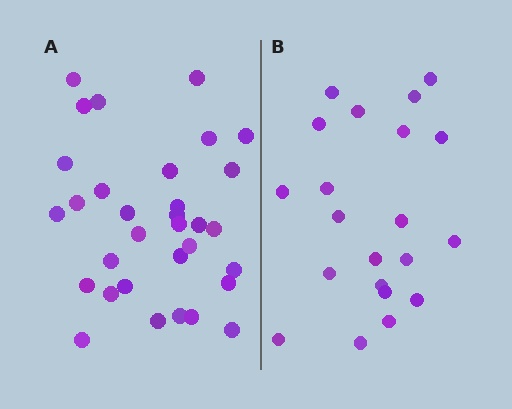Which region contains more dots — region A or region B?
Region A (the left region) has more dots.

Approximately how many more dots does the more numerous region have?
Region A has roughly 12 or so more dots than region B.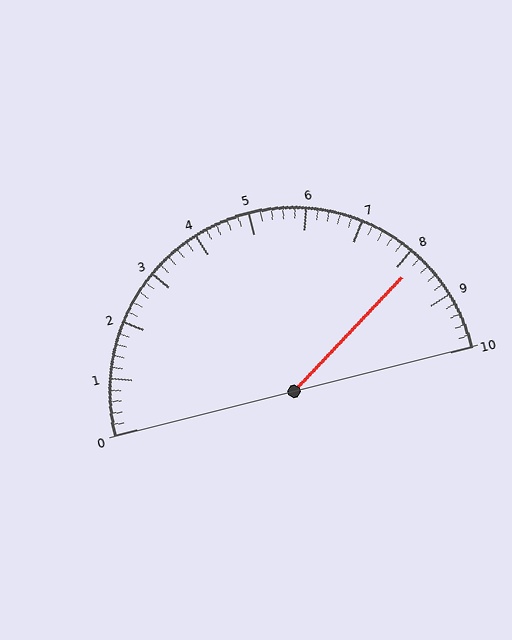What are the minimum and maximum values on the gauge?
The gauge ranges from 0 to 10.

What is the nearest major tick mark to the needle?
The nearest major tick mark is 8.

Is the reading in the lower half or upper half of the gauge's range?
The reading is in the upper half of the range (0 to 10).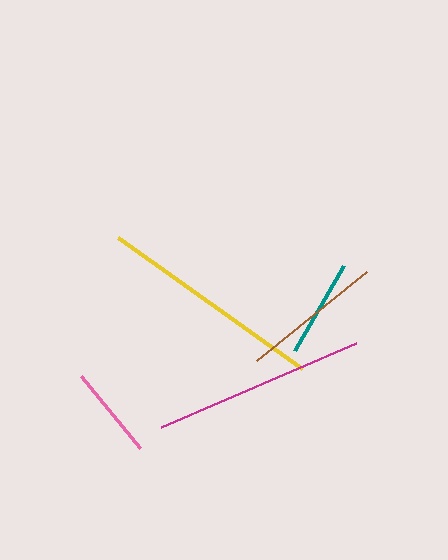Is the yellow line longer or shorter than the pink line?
The yellow line is longer than the pink line.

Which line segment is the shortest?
The pink line is the shortest at approximately 93 pixels.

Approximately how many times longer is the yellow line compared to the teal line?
The yellow line is approximately 2.3 times the length of the teal line.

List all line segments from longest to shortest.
From longest to shortest: yellow, magenta, brown, teal, pink.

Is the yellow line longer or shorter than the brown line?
The yellow line is longer than the brown line.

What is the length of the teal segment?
The teal segment is approximately 98 pixels long.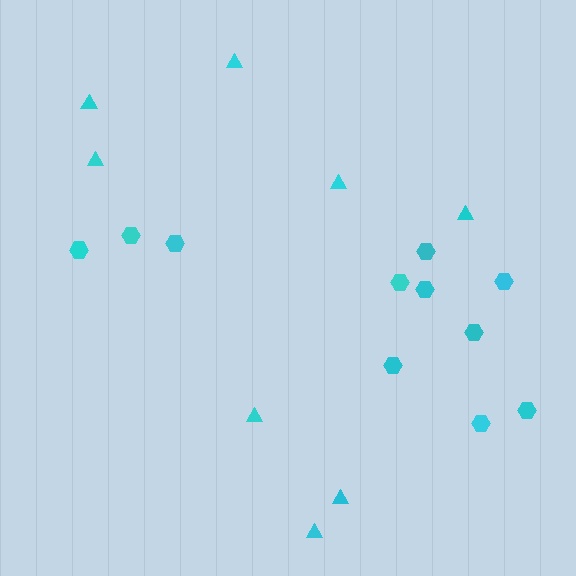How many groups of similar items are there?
There are 2 groups: one group of hexagons (11) and one group of triangles (8).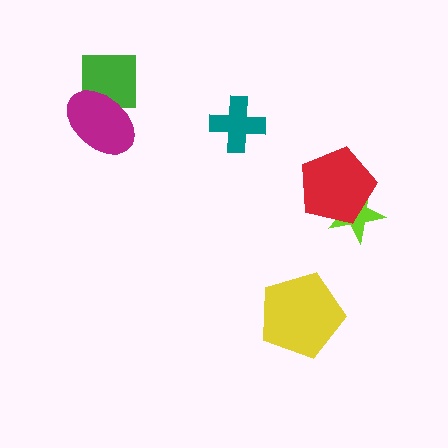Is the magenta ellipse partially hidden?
No, no other shape covers it.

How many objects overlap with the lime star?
1 object overlaps with the lime star.